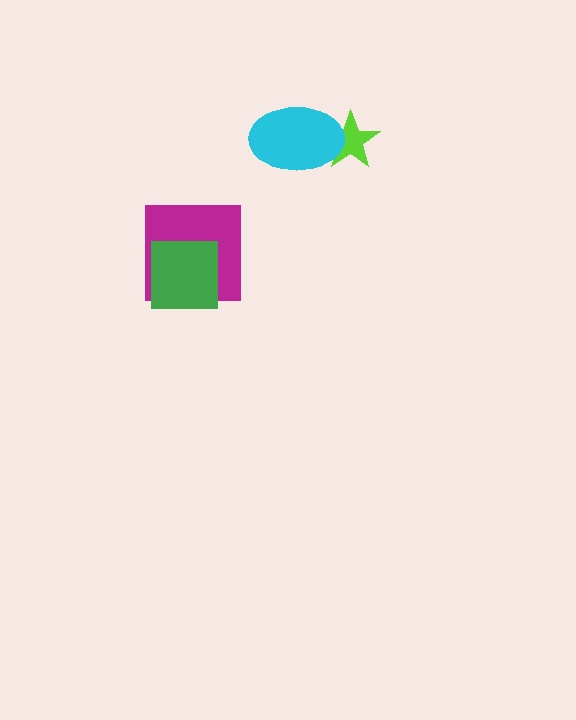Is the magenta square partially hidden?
Yes, it is partially covered by another shape.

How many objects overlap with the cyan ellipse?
1 object overlaps with the cyan ellipse.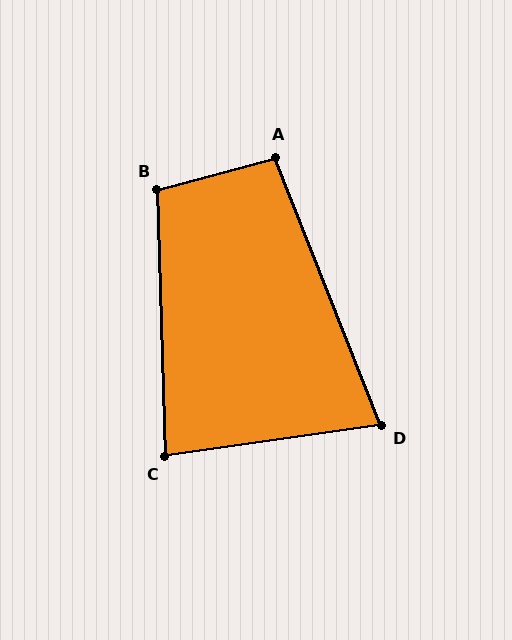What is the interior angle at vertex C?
Approximately 83 degrees (acute).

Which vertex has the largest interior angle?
B, at approximately 103 degrees.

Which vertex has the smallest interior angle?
D, at approximately 77 degrees.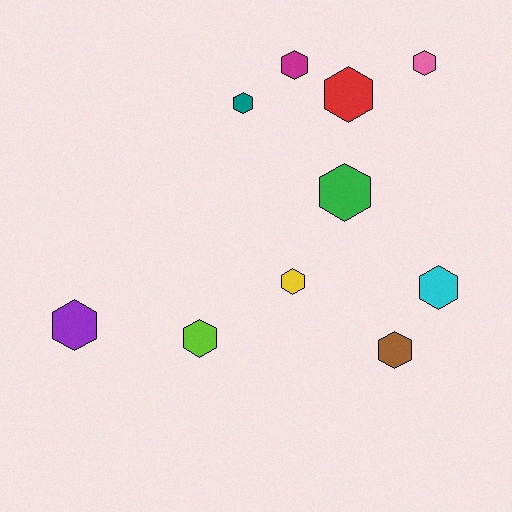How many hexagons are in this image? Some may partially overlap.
There are 10 hexagons.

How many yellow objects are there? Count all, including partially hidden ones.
There is 1 yellow object.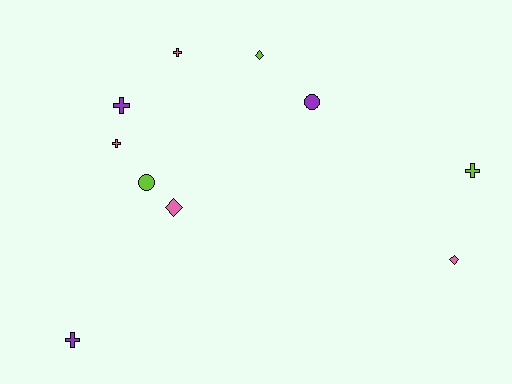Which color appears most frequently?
Pink, with 4 objects.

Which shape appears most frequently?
Cross, with 5 objects.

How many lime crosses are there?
There is 1 lime cross.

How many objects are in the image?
There are 10 objects.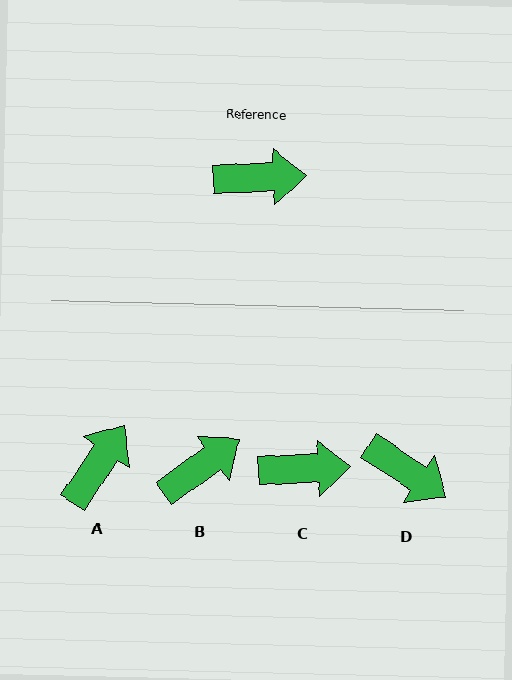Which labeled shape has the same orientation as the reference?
C.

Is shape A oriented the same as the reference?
No, it is off by about 54 degrees.